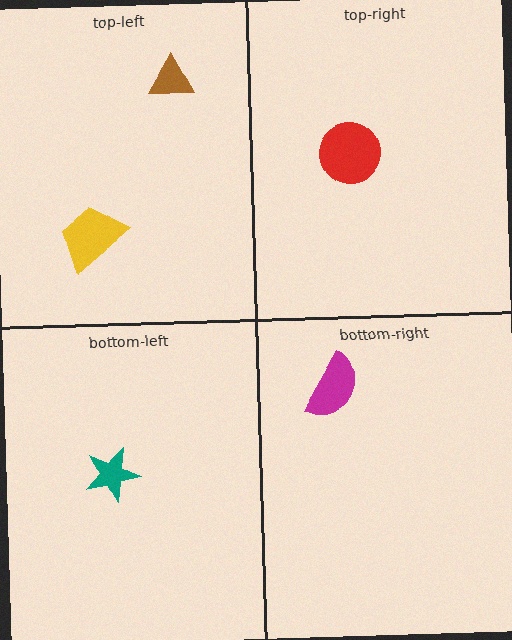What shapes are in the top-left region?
The brown triangle, the yellow trapezoid.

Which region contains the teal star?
The bottom-left region.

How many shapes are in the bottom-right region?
1.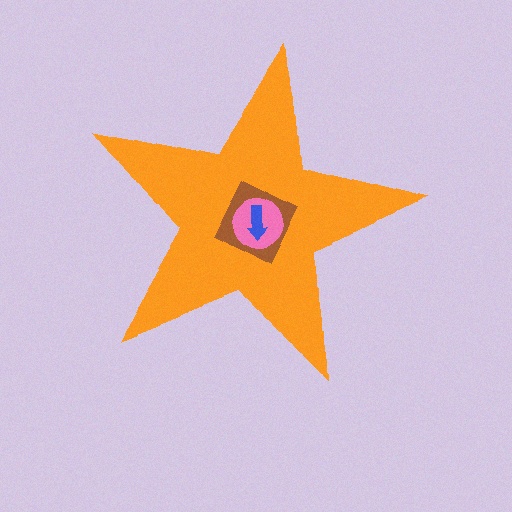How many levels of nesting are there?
4.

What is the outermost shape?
The orange star.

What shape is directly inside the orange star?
The brown diamond.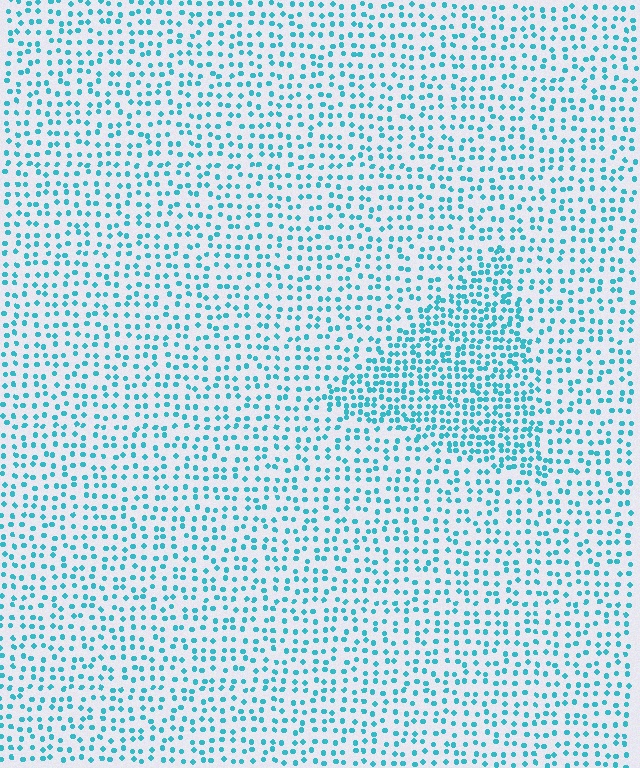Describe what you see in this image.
The image contains small cyan elements arranged at two different densities. A triangle-shaped region is visible where the elements are more densely packed than the surrounding area.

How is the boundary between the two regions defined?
The boundary is defined by a change in element density (approximately 1.8x ratio). All elements are the same color, size, and shape.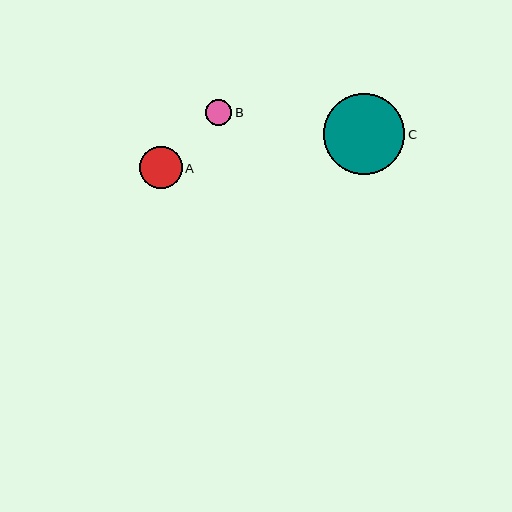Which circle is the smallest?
Circle B is the smallest with a size of approximately 27 pixels.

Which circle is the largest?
Circle C is the largest with a size of approximately 81 pixels.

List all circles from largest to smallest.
From largest to smallest: C, A, B.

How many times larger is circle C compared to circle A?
Circle C is approximately 1.9 times the size of circle A.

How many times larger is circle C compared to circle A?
Circle C is approximately 1.9 times the size of circle A.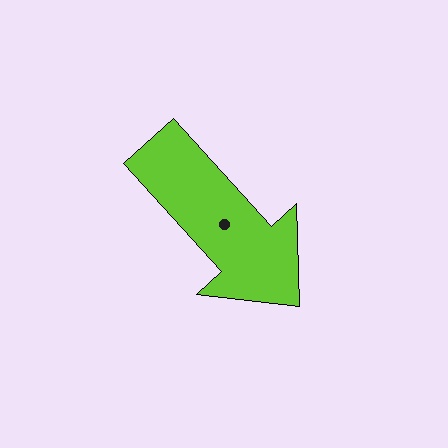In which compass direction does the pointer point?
Southeast.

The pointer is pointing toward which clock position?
Roughly 5 o'clock.